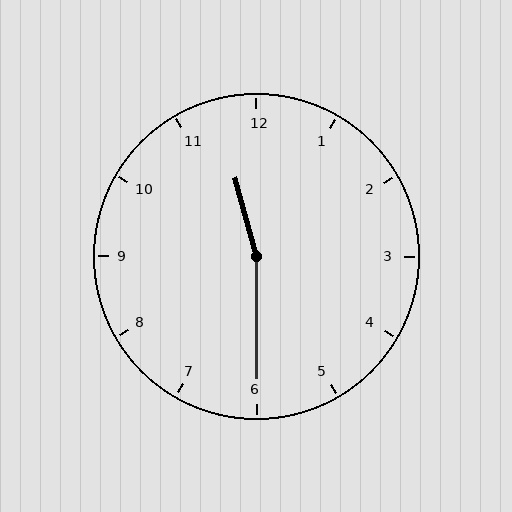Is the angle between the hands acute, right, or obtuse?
It is obtuse.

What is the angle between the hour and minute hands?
Approximately 165 degrees.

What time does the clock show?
11:30.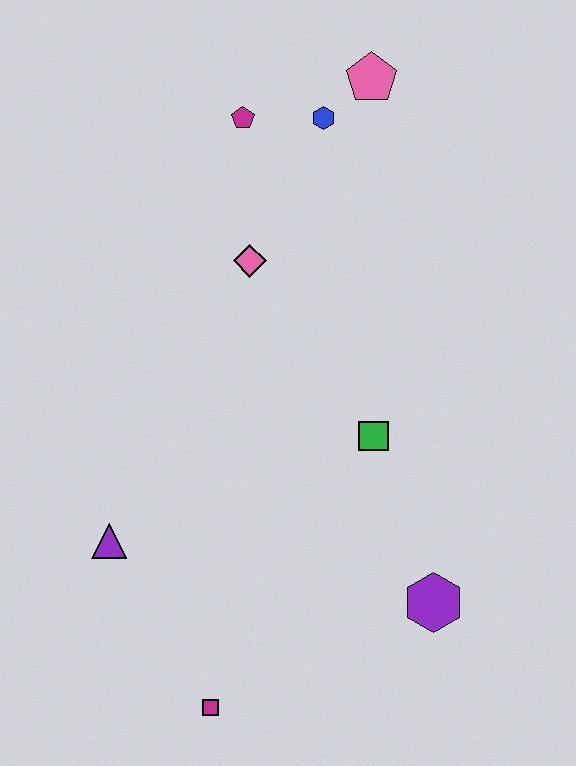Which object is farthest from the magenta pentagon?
The magenta square is farthest from the magenta pentagon.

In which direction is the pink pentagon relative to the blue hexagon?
The pink pentagon is to the right of the blue hexagon.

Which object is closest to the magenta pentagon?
The blue hexagon is closest to the magenta pentagon.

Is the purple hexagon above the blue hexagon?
No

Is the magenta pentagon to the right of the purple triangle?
Yes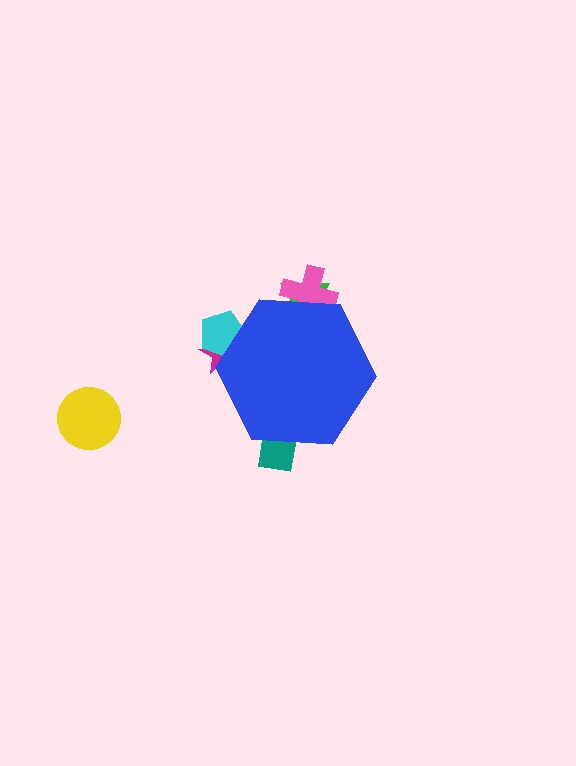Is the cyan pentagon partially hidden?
Yes, the cyan pentagon is partially hidden behind the blue hexagon.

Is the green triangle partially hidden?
Yes, the green triangle is partially hidden behind the blue hexagon.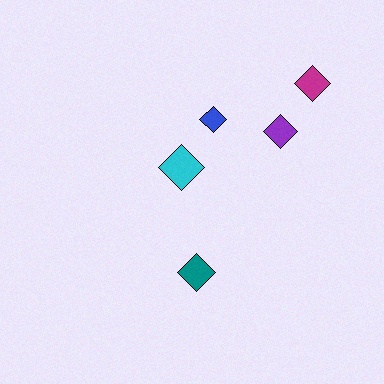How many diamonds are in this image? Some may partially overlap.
There are 5 diamonds.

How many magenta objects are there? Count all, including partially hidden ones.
There is 1 magenta object.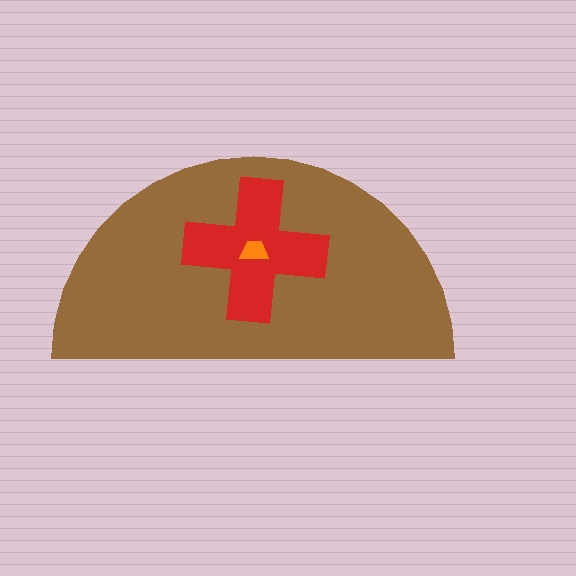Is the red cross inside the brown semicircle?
Yes.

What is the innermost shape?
The orange trapezoid.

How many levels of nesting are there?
3.